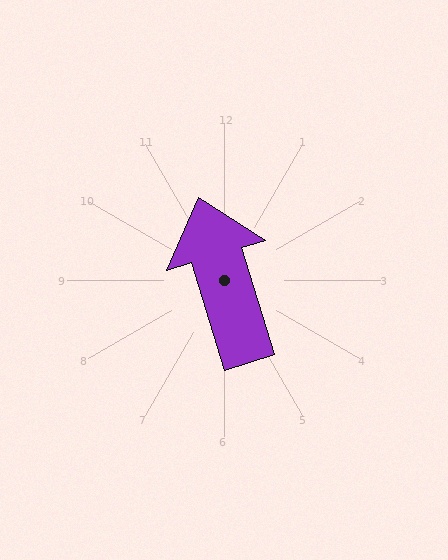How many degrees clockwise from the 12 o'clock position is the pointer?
Approximately 343 degrees.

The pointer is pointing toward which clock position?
Roughly 11 o'clock.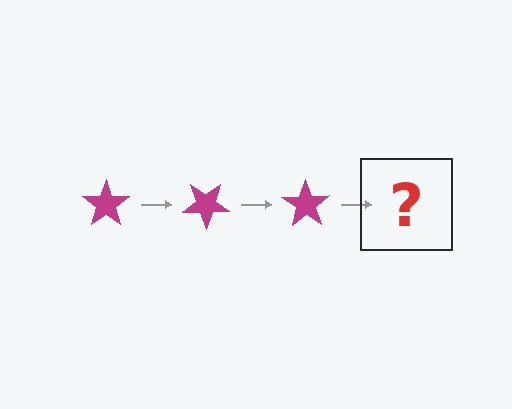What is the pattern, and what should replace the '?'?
The pattern is that the star rotates 35 degrees each step. The '?' should be a magenta star rotated 105 degrees.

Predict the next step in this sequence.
The next step is a magenta star rotated 105 degrees.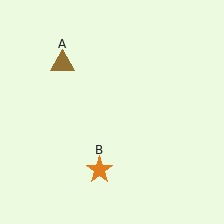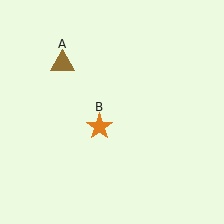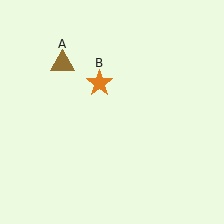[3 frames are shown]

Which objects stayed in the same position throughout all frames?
Brown triangle (object A) remained stationary.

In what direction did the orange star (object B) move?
The orange star (object B) moved up.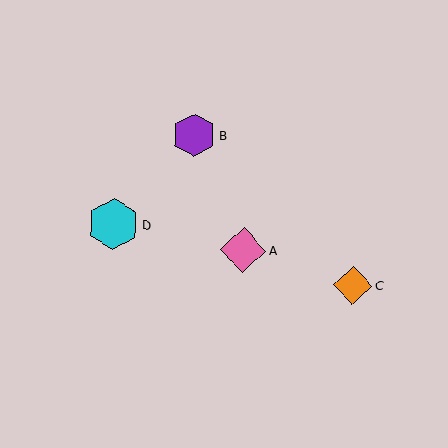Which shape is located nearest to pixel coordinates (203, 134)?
The purple hexagon (labeled B) at (194, 135) is nearest to that location.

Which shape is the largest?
The cyan hexagon (labeled D) is the largest.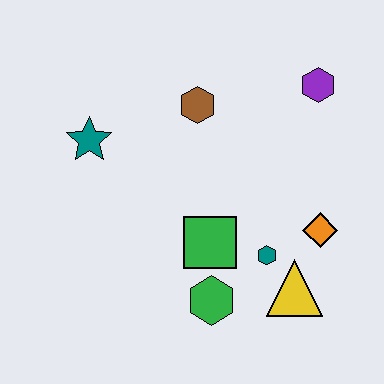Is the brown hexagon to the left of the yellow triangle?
Yes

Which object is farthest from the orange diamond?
The teal star is farthest from the orange diamond.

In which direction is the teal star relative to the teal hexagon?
The teal star is to the left of the teal hexagon.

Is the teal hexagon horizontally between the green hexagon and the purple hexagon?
Yes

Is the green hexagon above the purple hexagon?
No